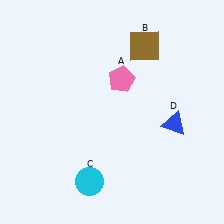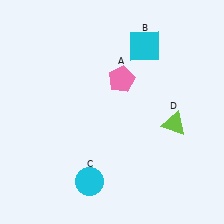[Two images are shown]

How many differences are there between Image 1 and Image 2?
There are 2 differences between the two images.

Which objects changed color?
B changed from brown to cyan. D changed from blue to lime.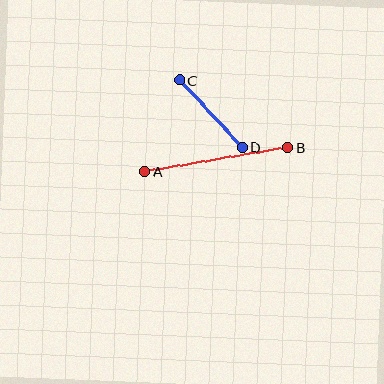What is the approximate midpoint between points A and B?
The midpoint is at approximately (216, 159) pixels.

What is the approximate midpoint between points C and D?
The midpoint is at approximately (211, 114) pixels.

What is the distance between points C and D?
The distance is approximately 92 pixels.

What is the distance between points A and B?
The distance is approximately 145 pixels.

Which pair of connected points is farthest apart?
Points A and B are farthest apart.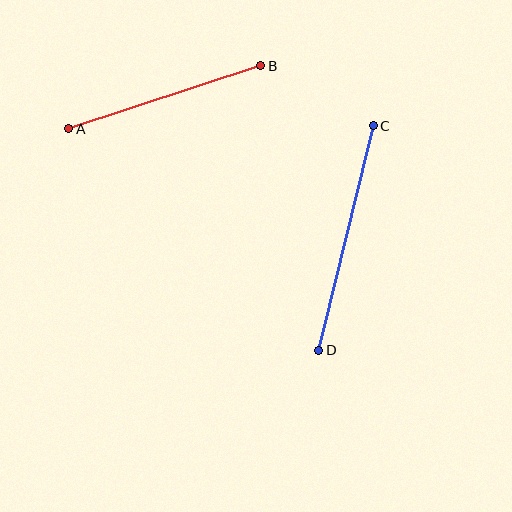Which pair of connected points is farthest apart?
Points C and D are farthest apart.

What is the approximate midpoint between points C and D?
The midpoint is at approximately (346, 238) pixels.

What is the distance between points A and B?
The distance is approximately 202 pixels.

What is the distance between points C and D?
The distance is approximately 231 pixels.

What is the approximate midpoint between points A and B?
The midpoint is at approximately (165, 97) pixels.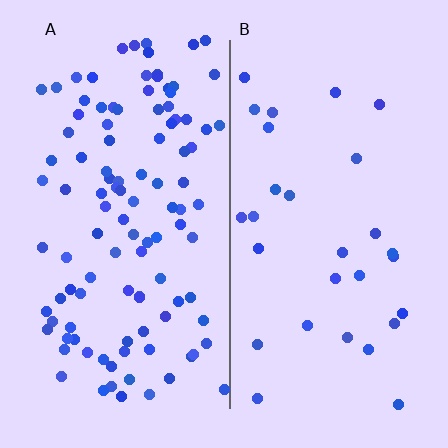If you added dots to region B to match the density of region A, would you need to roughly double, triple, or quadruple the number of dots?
Approximately quadruple.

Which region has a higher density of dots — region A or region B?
A (the left).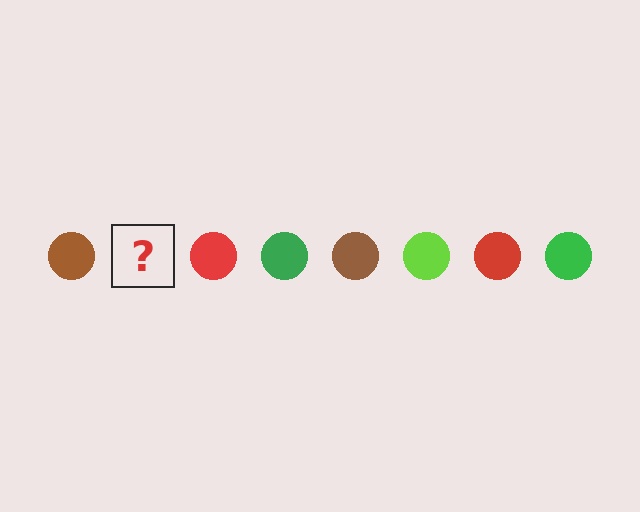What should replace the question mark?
The question mark should be replaced with a lime circle.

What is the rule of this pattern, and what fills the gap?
The rule is that the pattern cycles through brown, lime, red, green circles. The gap should be filled with a lime circle.